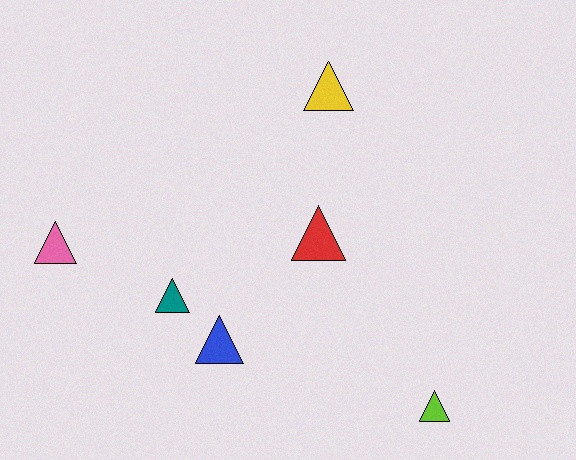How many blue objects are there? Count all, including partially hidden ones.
There is 1 blue object.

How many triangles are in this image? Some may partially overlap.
There are 6 triangles.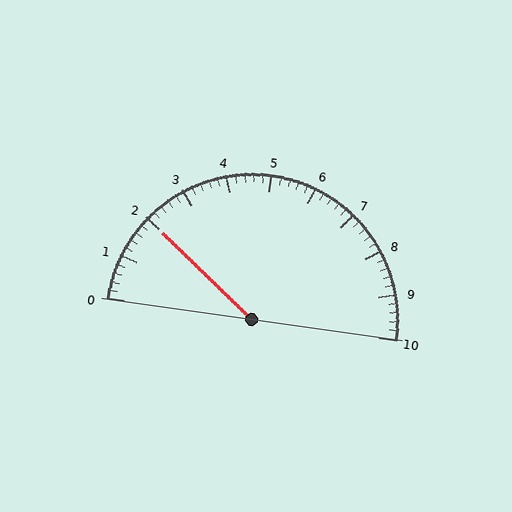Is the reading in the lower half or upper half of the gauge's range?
The reading is in the lower half of the range (0 to 10).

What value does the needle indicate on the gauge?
The needle indicates approximately 2.0.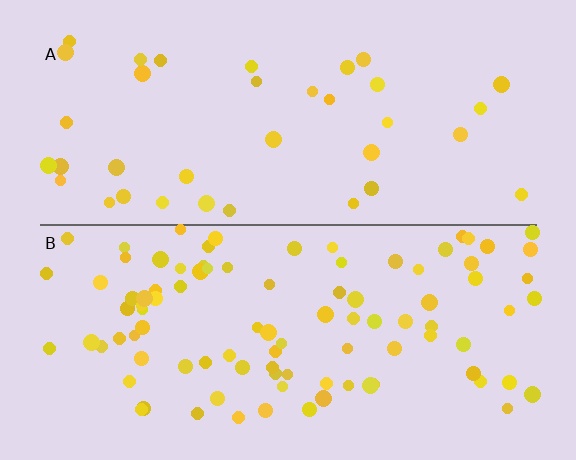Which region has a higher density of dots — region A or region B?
B (the bottom).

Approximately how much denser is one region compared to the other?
Approximately 2.6× — region B over region A.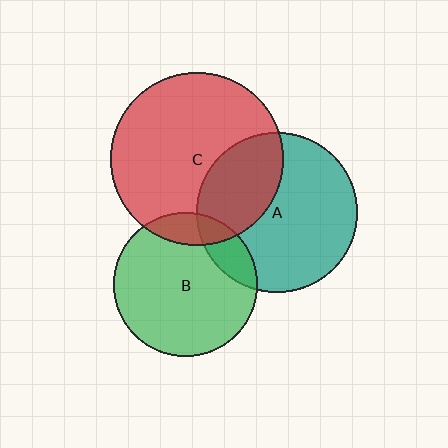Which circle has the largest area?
Circle C (red).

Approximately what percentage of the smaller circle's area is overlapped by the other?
Approximately 15%.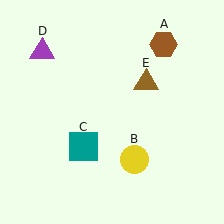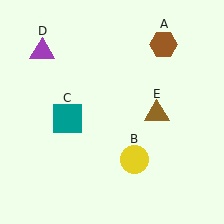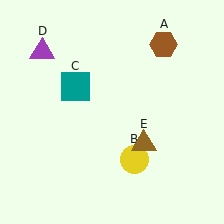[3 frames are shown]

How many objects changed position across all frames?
2 objects changed position: teal square (object C), brown triangle (object E).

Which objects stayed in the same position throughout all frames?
Brown hexagon (object A) and yellow circle (object B) and purple triangle (object D) remained stationary.